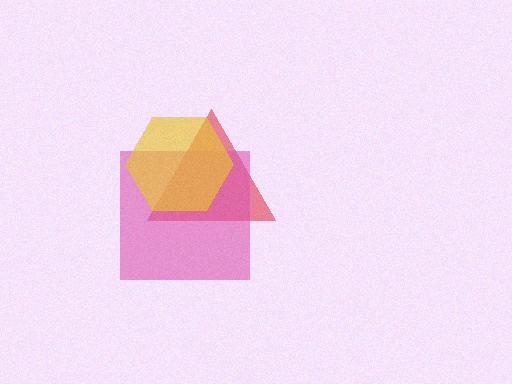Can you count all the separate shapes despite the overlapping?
Yes, there are 3 separate shapes.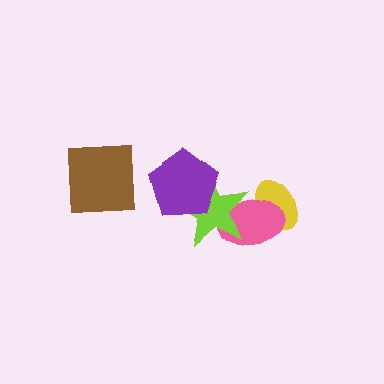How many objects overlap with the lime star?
2 objects overlap with the lime star.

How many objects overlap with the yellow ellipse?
1 object overlaps with the yellow ellipse.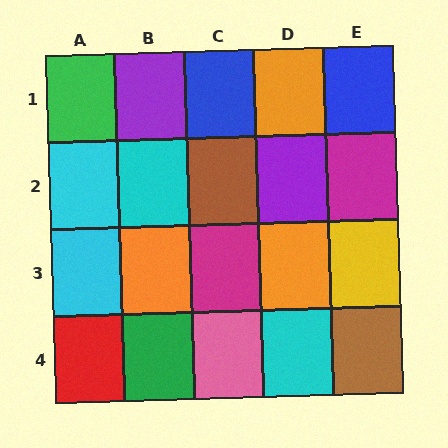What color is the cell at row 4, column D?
Cyan.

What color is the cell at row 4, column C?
Pink.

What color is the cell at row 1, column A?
Green.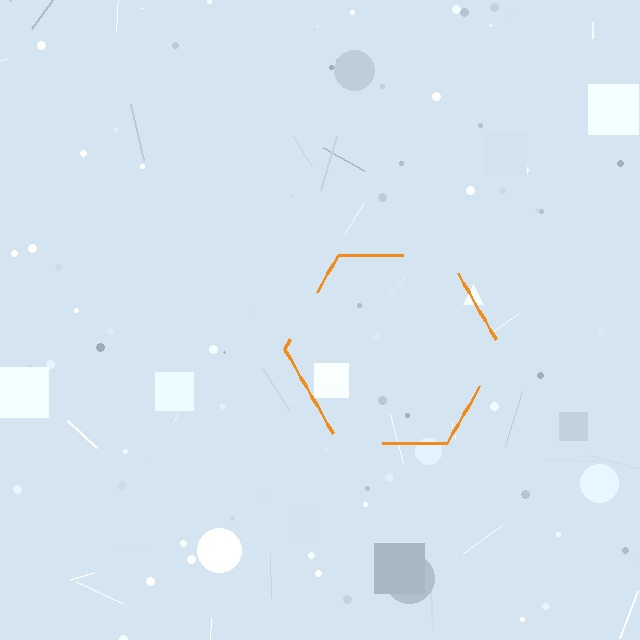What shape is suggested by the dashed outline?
The dashed outline suggests a hexagon.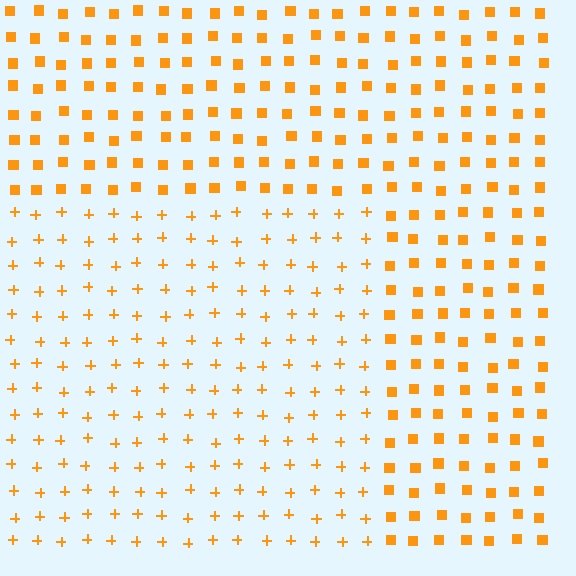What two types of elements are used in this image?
The image uses plus signs inside the rectangle region and squares outside it.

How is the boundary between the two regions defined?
The boundary is defined by a change in element shape: plus signs inside vs. squares outside. All elements share the same color and spacing.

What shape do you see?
I see a rectangle.